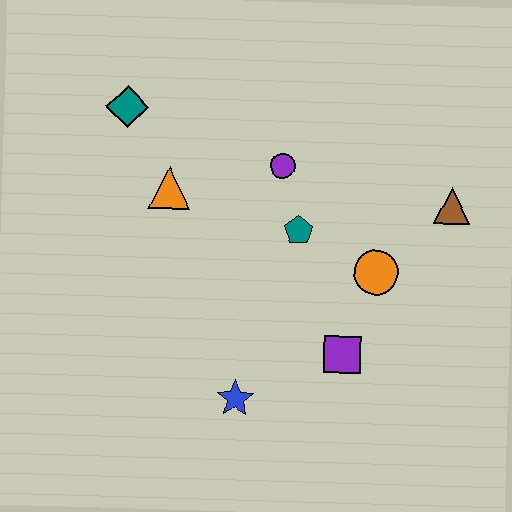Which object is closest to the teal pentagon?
The purple circle is closest to the teal pentagon.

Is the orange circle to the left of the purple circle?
No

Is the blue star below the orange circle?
Yes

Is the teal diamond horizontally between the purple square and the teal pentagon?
No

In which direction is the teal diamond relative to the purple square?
The teal diamond is above the purple square.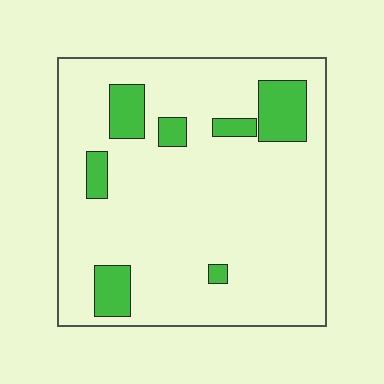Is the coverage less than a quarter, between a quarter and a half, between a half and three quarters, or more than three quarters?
Less than a quarter.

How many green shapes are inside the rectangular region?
7.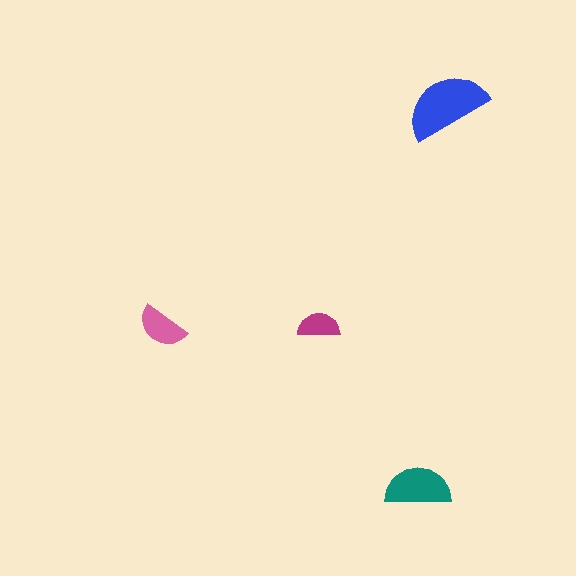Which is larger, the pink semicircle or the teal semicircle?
The teal one.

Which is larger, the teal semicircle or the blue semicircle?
The blue one.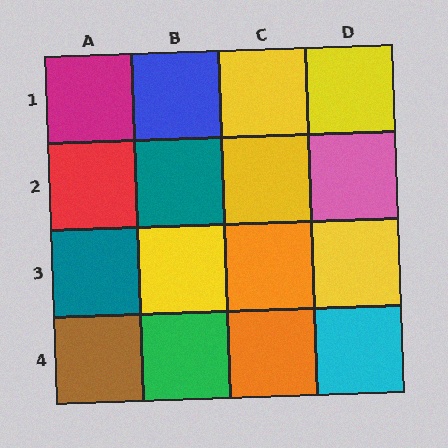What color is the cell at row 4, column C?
Orange.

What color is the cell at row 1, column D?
Yellow.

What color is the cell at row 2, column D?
Pink.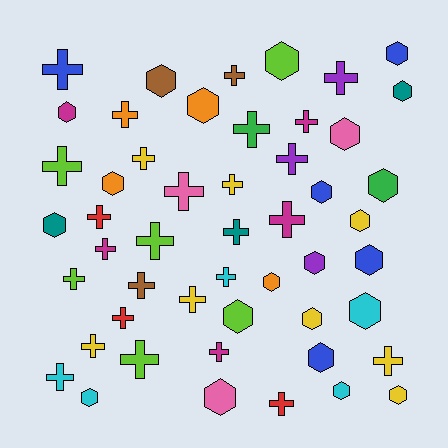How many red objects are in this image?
There are 3 red objects.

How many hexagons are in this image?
There are 23 hexagons.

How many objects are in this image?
There are 50 objects.